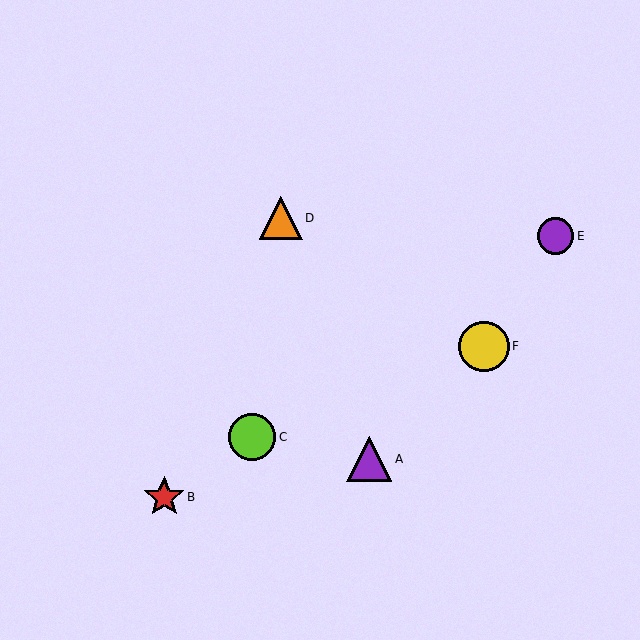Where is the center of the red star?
The center of the red star is at (164, 497).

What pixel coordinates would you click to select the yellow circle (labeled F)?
Click at (484, 346) to select the yellow circle F.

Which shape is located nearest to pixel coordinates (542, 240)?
The purple circle (labeled E) at (556, 236) is nearest to that location.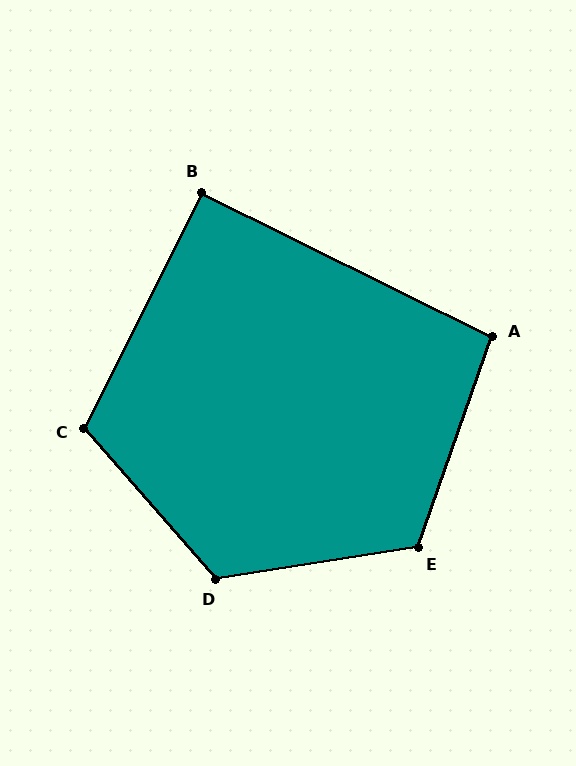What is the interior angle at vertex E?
Approximately 118 degrees (obtuse).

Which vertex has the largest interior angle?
D, at approximately 122 degrees.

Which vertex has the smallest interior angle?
B, at approximately 90 degrees.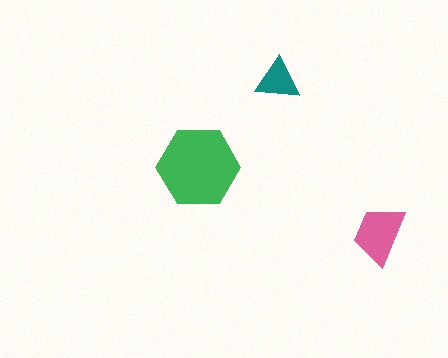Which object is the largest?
The green hexagon.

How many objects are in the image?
There are 3 objects in the image.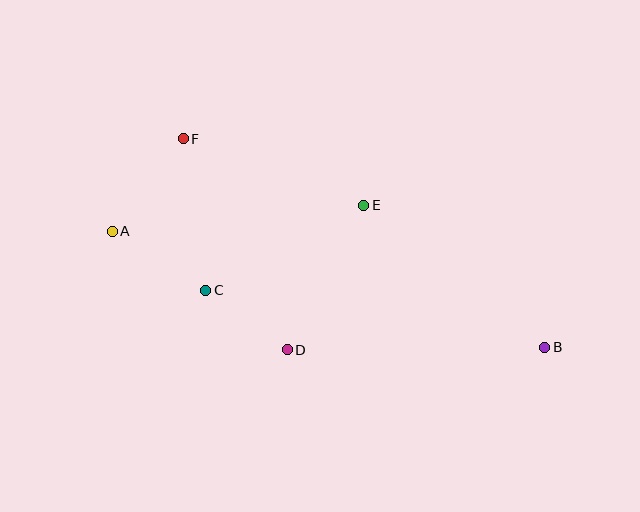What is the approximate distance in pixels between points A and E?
The distance between A and E is approximately 253 pixels.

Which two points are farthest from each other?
Points A and B are farthest from each other.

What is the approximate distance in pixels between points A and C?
The distance between A and C is approximately 111 pixels.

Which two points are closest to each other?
Points C and D are closest to each other.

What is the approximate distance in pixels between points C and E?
The distance between C and E is approximately 179 pixels.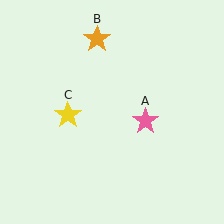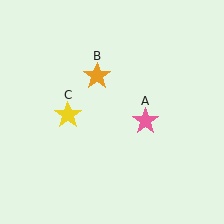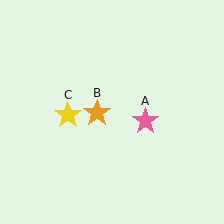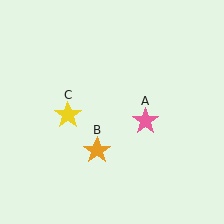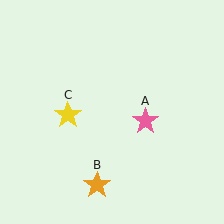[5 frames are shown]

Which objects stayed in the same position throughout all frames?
Pink star (object A) and yellow star (object C) remained stationary.